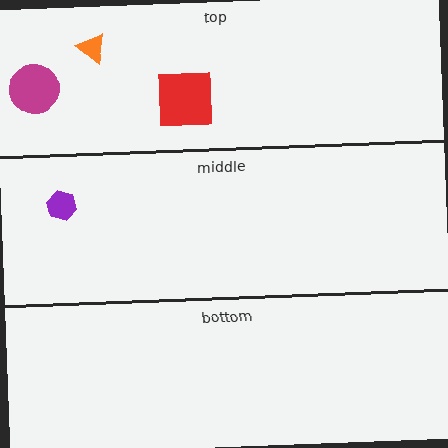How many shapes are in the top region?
3.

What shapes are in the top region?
The magenta circle, the red square, the orange triangle.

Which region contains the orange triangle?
The top region.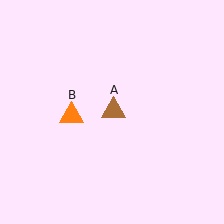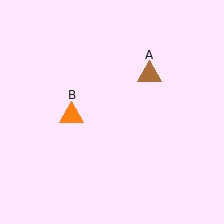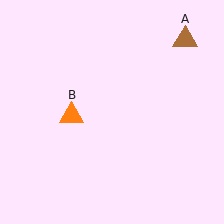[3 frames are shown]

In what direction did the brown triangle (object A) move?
The brown triangle (object A) moved up and to the right.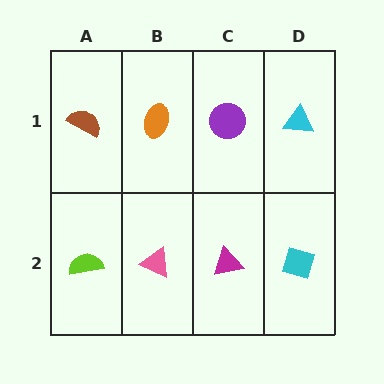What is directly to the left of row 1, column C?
An orange ellipse.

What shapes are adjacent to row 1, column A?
A lime semicircle (row 2, column A), an orange ellipse (row 1, column B).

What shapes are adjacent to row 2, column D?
A cyan triangle (row 1, column D), a magenta triangle (row 2, column C).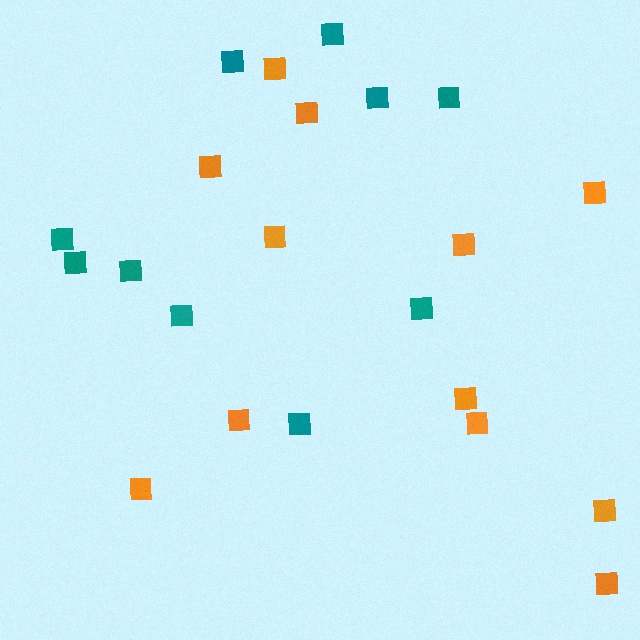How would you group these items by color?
There are 2 groups: one group of orange squares (12) and one group of teal squares (10).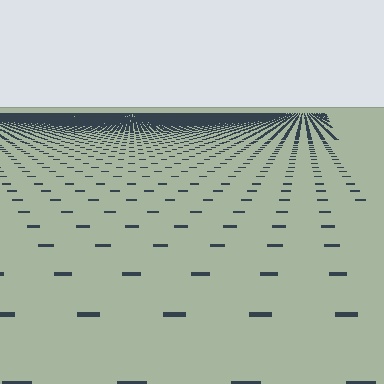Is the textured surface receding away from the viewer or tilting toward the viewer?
The surface is receding away from the viewer. Texture elements get smaller and denser toward the top.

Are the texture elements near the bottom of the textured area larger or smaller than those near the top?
Larger. Near the bottom, elements are closer to the viewer and appear at a bigger on-screen size.